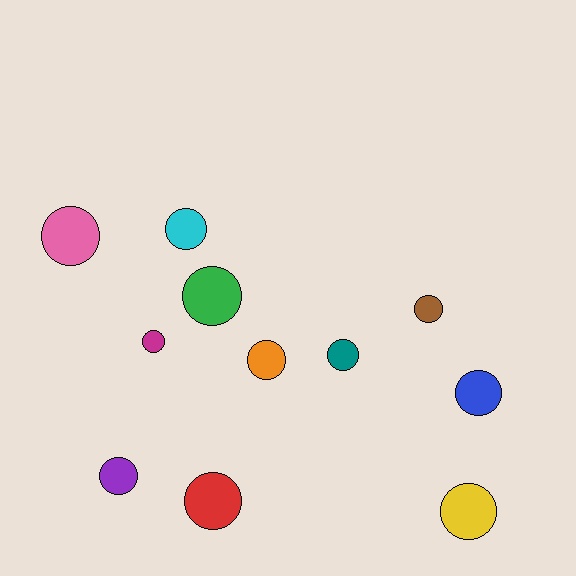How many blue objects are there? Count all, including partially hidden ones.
There is 1 blue object.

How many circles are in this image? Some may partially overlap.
There are 11 circles.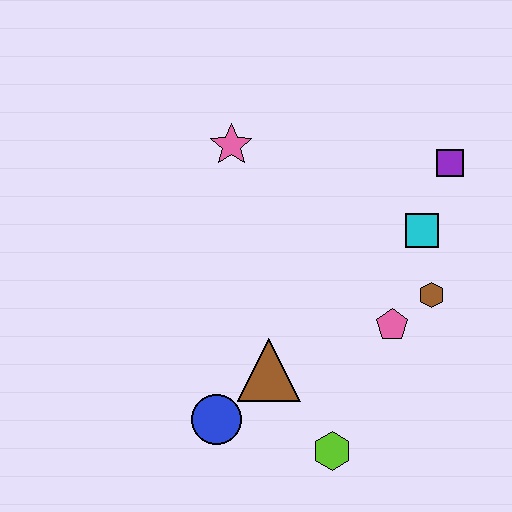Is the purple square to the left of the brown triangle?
No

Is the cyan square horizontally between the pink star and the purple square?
Yes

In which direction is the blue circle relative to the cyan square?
The blue circle is to the left of the cyan square.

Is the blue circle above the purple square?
No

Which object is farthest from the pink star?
The lime hexagon is farthest from the pink star.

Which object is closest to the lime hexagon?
The brown triangle is closest to the lime hexagon.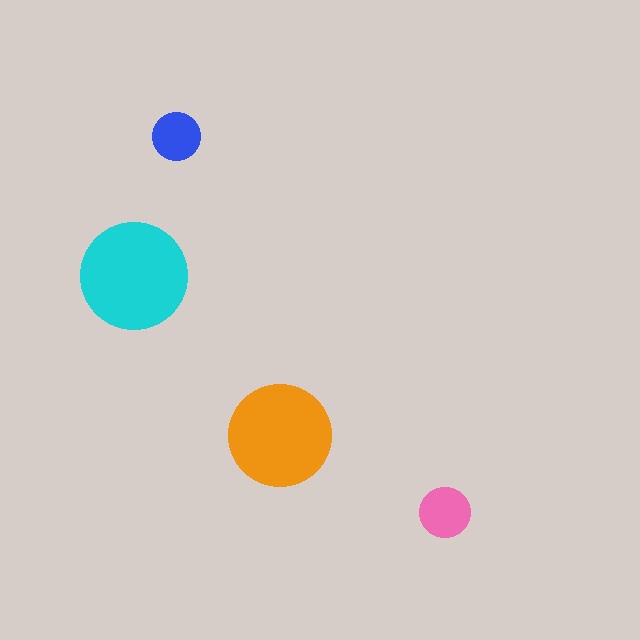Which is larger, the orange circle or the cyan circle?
The cyan one.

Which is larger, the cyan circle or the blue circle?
The cyan one.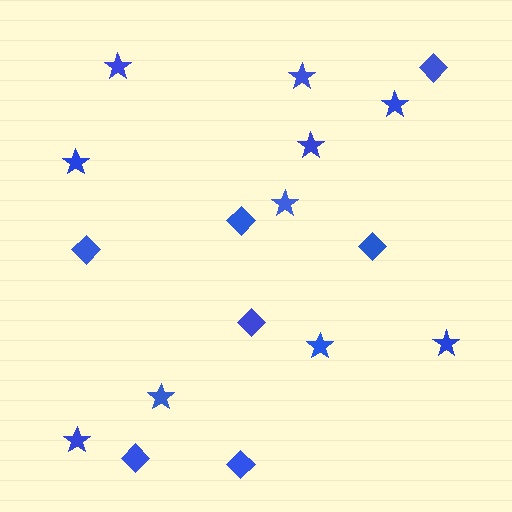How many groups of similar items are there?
There are 2 groups: one group of stars (10) and one group of diamonds (7).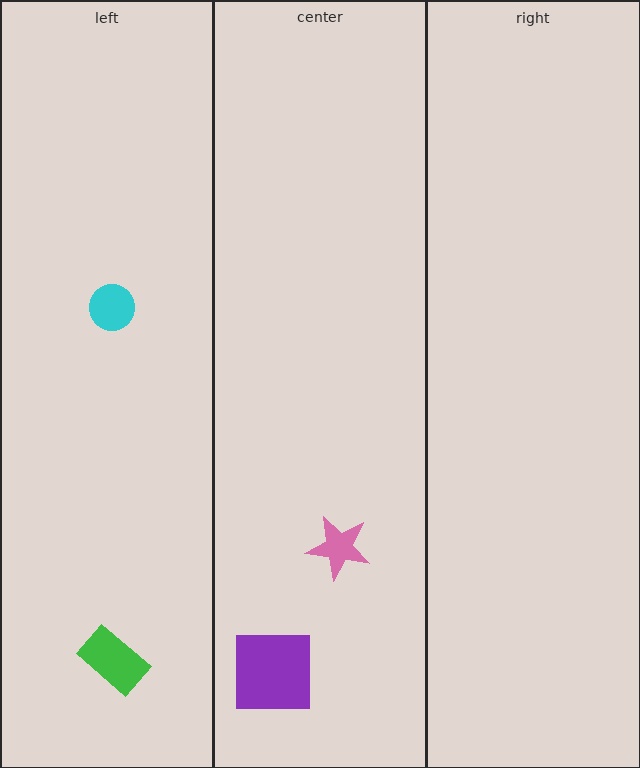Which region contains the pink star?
The center region.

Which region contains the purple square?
The center region.